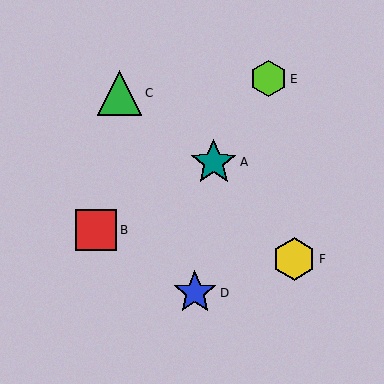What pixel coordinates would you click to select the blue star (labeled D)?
Click at (195, 293) to select the blue star D.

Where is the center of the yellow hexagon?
The center of the yellow hexagon is at (294, 259).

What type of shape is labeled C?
Shape C is a green triangle.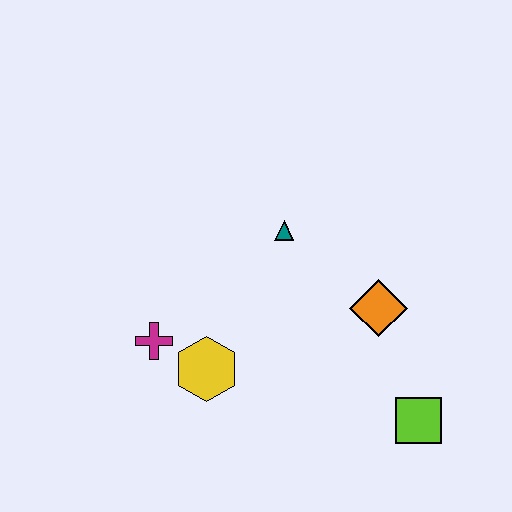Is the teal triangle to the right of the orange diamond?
No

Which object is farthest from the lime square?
The magenta cross is farthest from the lime square.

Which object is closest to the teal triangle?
The orange diamond is closest to the teal triangle.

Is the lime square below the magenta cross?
Yes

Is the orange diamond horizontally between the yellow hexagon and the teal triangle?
No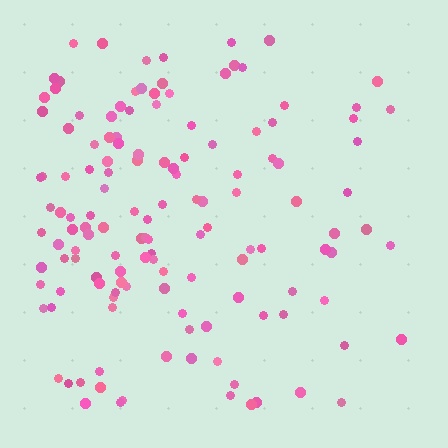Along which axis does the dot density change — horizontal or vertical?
Horizontal.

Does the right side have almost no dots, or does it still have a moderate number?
Still a moderate number, just noticeably fewer than the left.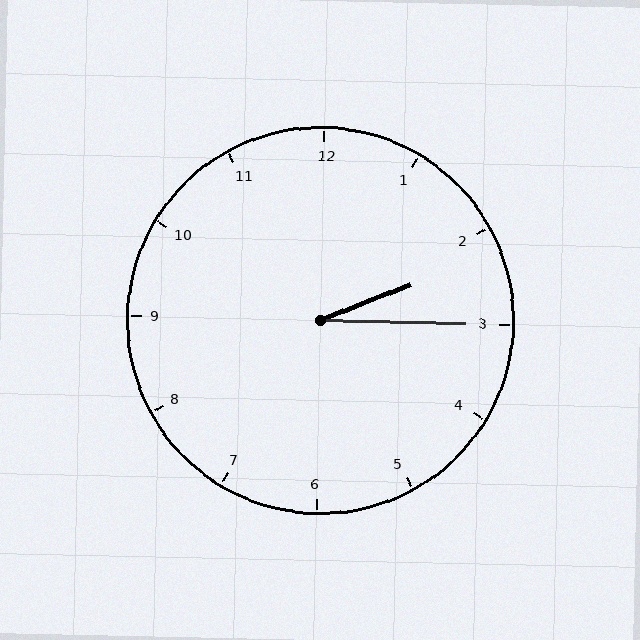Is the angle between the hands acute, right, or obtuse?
It is acute.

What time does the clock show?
2:15.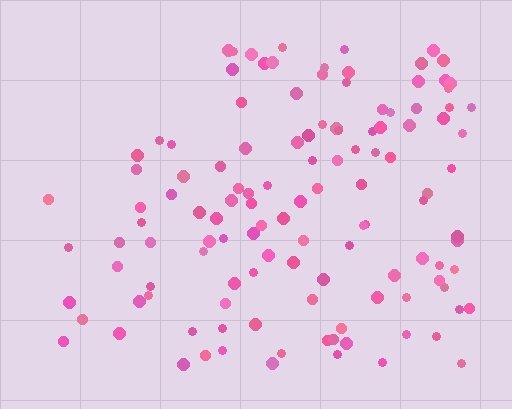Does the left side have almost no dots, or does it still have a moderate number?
Still a moderate number, just noticeably fewer than the right.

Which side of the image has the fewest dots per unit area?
The left.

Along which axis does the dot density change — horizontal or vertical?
Horizontal.